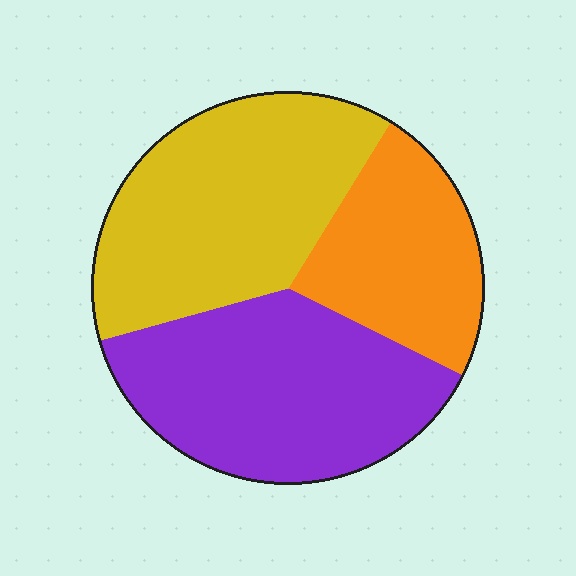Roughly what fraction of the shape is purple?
Purple covers about 40% of the shape.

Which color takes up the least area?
Orange, at roughly 25%.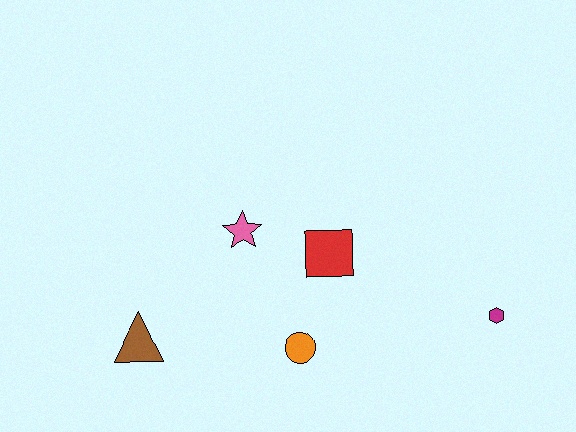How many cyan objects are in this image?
There are no cyan objects.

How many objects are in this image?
There are 5 objects.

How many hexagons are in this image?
There is 1 hexagon.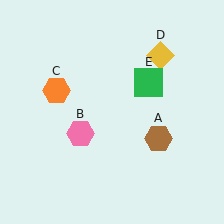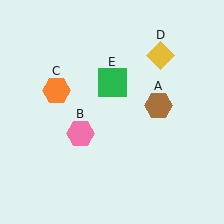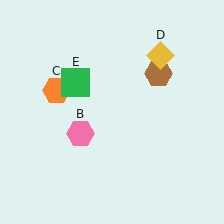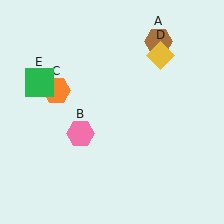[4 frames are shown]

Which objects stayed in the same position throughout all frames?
Pink hexagon (object B) and orange hexagon (object C) and yellow diamond (object D) remained stationary.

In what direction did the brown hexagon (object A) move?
The brown hexagon (object A) moved up.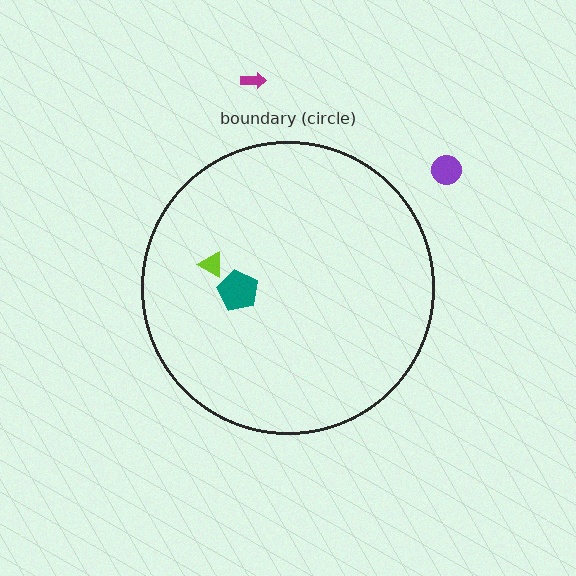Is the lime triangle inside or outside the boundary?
Inside.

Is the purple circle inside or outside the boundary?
Outside.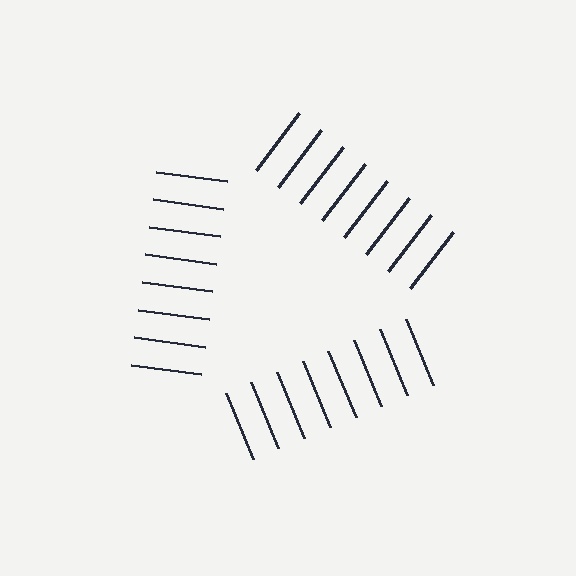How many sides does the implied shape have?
3 sides — the line-ends trace a triangle.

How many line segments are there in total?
24 — 8 along each of the 3 edges.